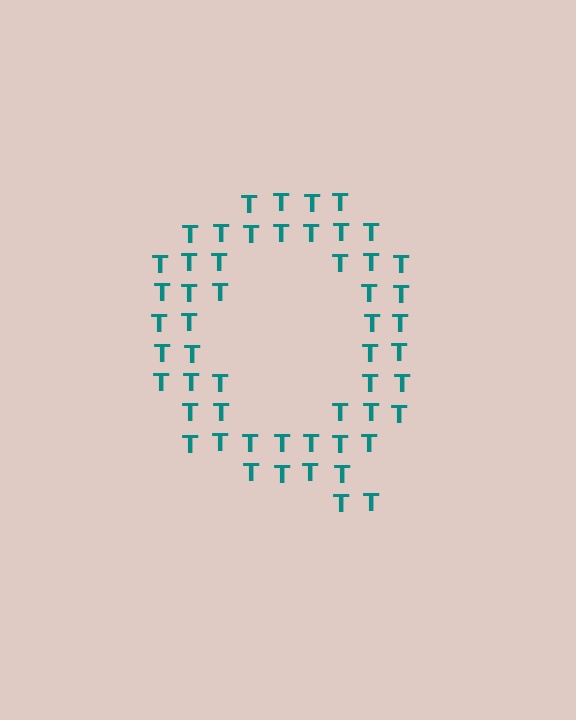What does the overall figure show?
The overall figure shows the letter Q.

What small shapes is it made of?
It is made of small letter T's.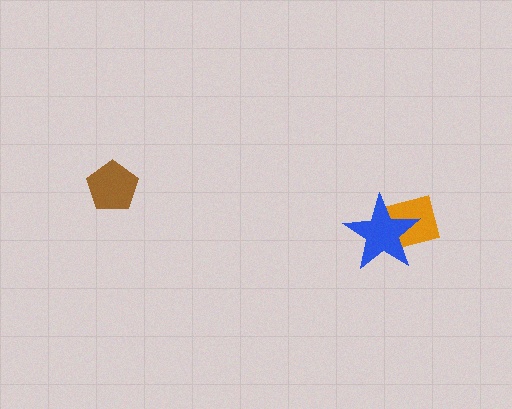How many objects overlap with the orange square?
1 object overlaps with the orange square.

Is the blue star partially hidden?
No, no other shape covers it.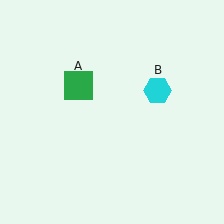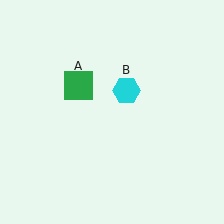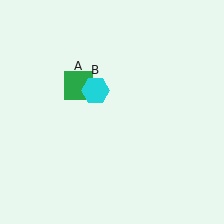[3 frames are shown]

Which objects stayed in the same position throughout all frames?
Green square (object A) remained stationary.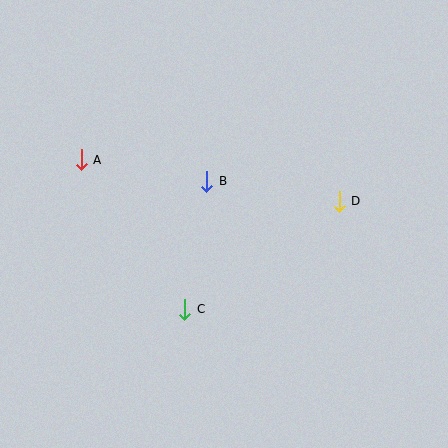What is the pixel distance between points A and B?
The distance between A and B is 127 pixels.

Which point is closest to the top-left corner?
Point A is closest to the top-left corner.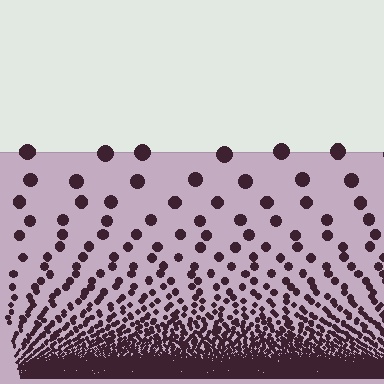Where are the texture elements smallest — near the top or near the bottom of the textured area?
Near the bottom.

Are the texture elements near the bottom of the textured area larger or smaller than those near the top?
Smaller. The gradient is inverted — elements near the bottom are smaller and denser.